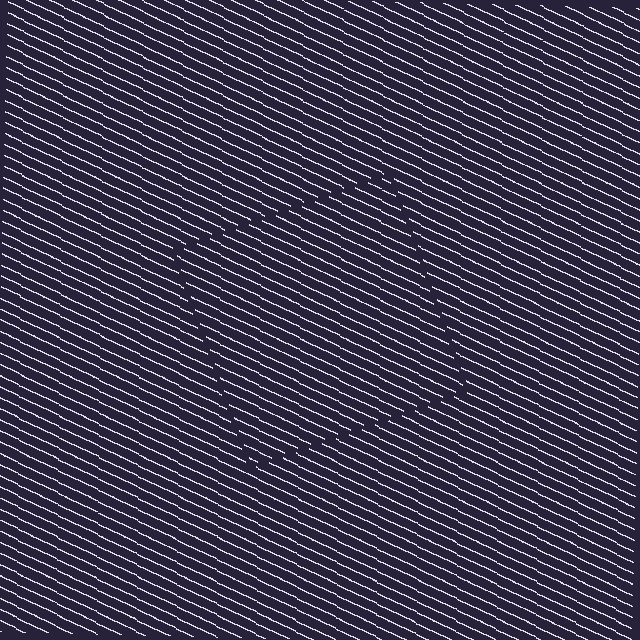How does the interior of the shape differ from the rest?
The interior of the shape contains the same grating, shifted by half a period — the contour is defined by the phase discontinuity where line-ends from the inner and outer gratings abut.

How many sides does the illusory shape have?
4 sides — the line-ends trace a square.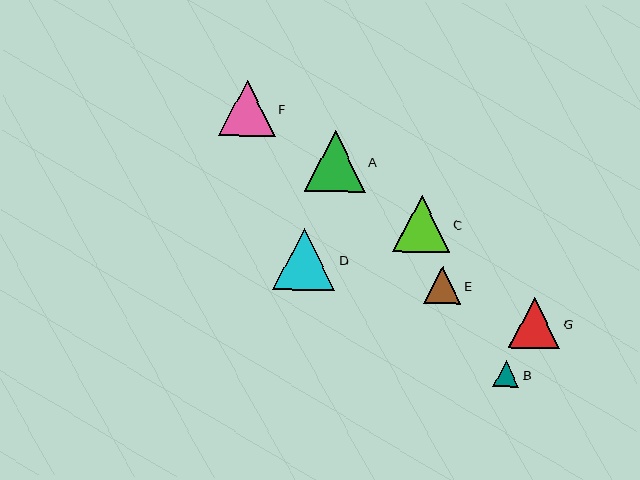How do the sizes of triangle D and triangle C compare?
Triangle D and triangle C are approximately the same size.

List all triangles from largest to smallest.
From largest to smallest: D, A, C, F, G, E, B.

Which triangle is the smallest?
Triangle B is the smallest with a size of approximately 26 pixels.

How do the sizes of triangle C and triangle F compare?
Triangle C and triangle F are approximately the same size.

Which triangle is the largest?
Triangle D is the largest with a size of approximately 62 pixels.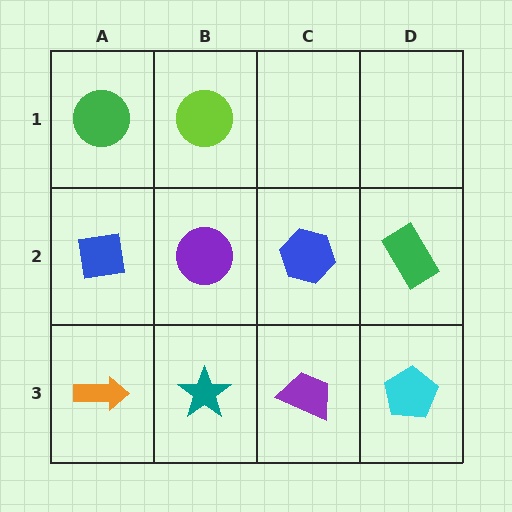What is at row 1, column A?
A green circle.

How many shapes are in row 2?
4 shapes.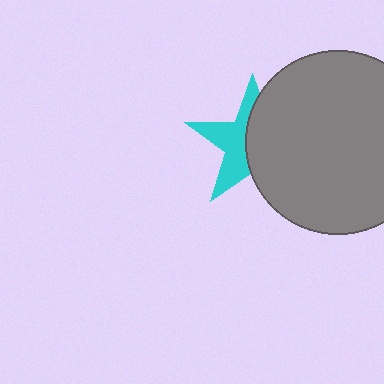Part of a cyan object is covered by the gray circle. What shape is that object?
It is a star.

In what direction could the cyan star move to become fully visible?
The cyan star could move left. That would shift it out from behind the gray circle entirely.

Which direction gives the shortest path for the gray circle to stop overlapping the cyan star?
Moving right gives the shortest separation.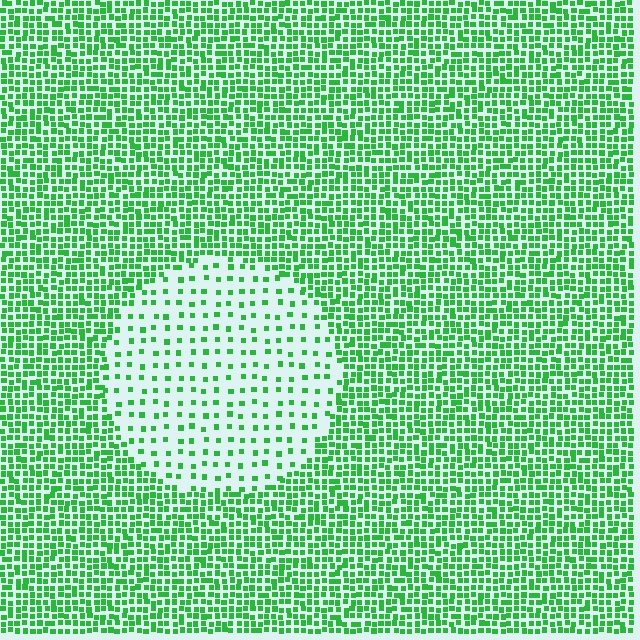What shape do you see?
I see a circle.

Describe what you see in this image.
The image contains small green elements arranged at two different densities. A circle-shaped region is visible where the elements are less densely packed than the surrounding area.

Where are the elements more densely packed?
The elements are more densely packed outside the circle boundary.